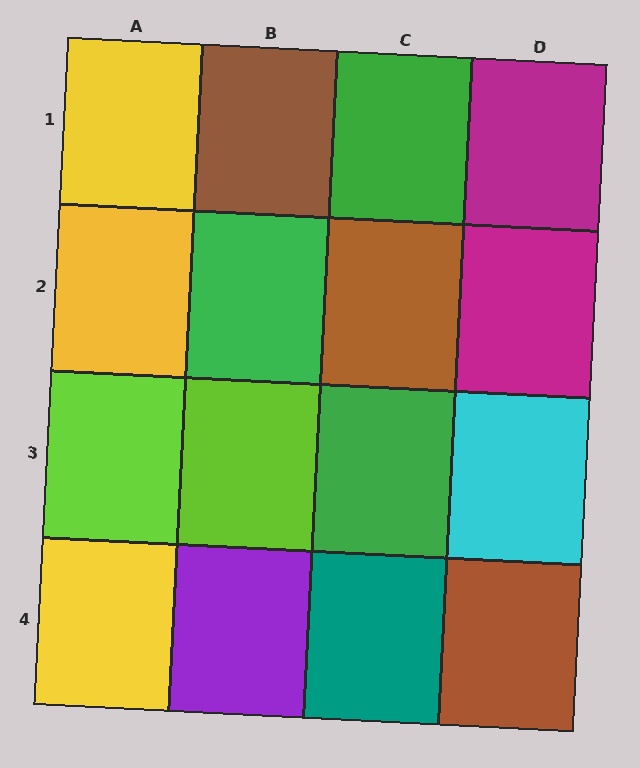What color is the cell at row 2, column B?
Green.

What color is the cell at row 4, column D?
Brown.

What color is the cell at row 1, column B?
Brown.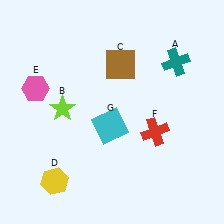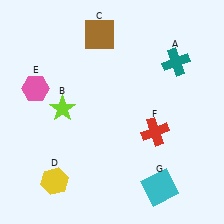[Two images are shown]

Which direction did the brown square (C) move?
The brown square (C) moved up.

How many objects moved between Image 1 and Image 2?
2 objects moved between the two images.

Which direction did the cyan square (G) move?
The cyan square (G) moved down.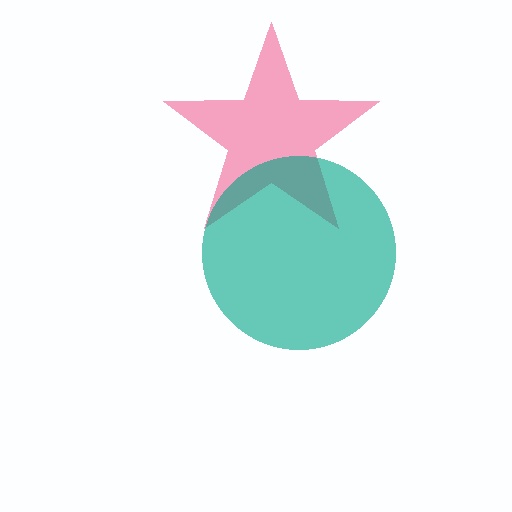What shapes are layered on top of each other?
The layered shapes are: a pink star, a teal circle.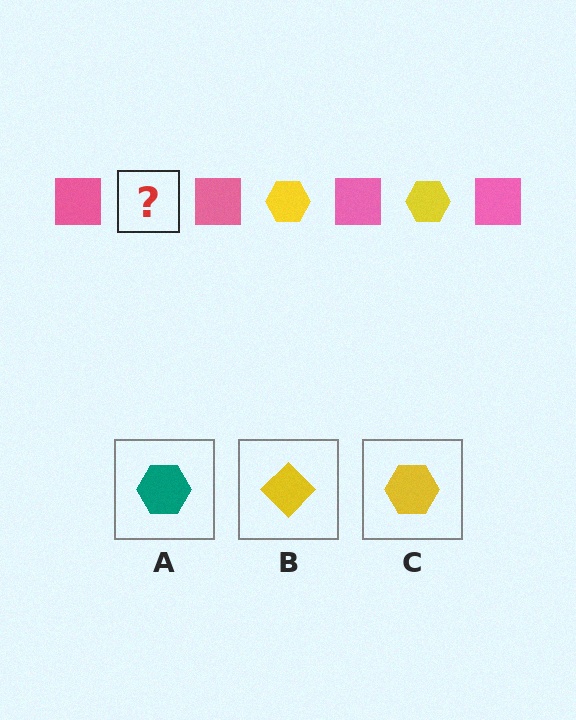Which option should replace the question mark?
Option C.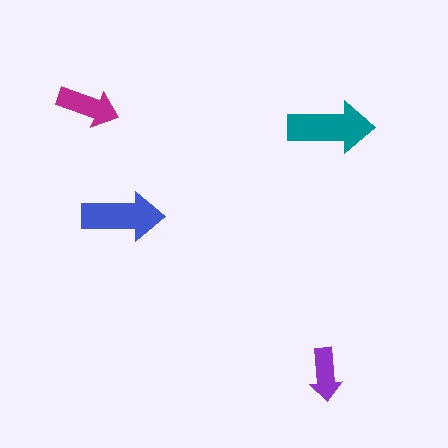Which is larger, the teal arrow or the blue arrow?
The teal one.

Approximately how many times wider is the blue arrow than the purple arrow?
About 1.5 times wider.